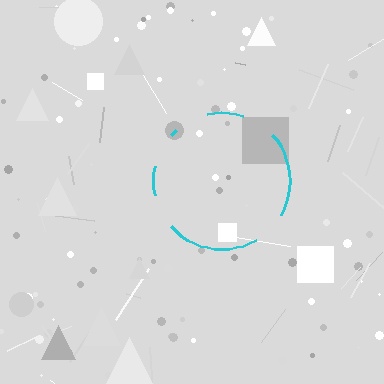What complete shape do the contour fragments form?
The contour fragments form a circle.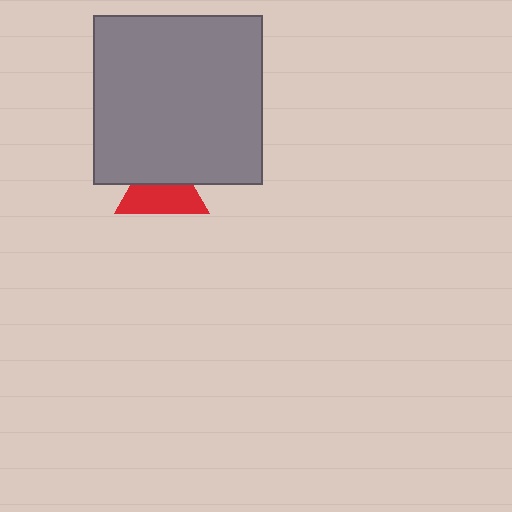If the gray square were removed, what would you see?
You would see the complete red triangle.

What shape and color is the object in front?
The object in front is a gray square.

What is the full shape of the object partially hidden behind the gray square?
The partially hidden object is a red triangle.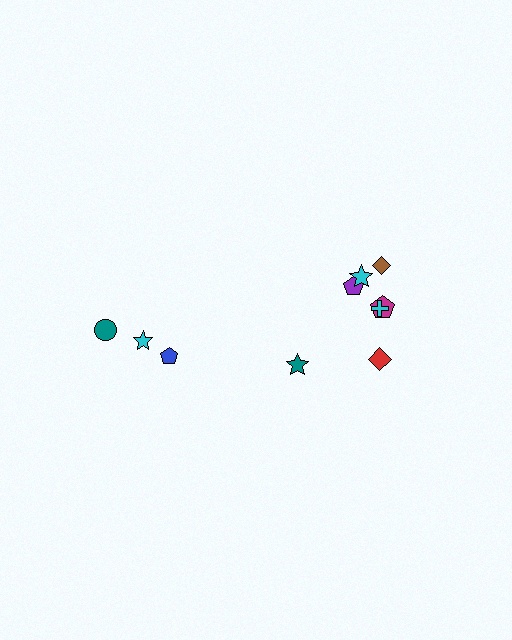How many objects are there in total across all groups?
There are 10 objects.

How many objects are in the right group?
There are 7 objects.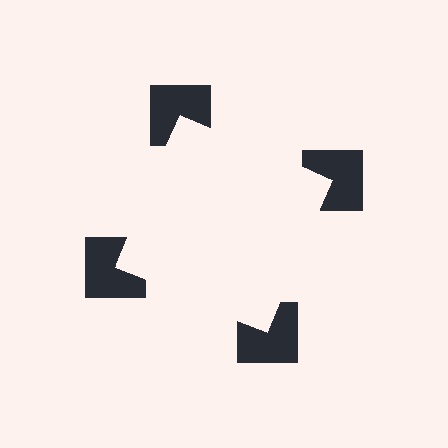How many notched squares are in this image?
There are 4 — one at each vertex of the illusory square.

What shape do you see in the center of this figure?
An illusory square — its edges are inferred from the aligned wedge cuts in the notched squares, not physically drawn.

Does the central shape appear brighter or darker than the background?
It typically appears slightly brighter than the background, even though no actual brightness change is drawn.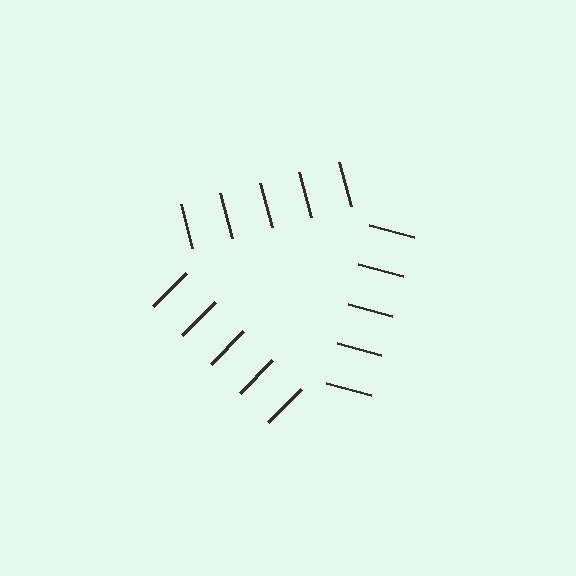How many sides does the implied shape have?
3 sides — the line-ends trace a triangle.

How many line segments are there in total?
15 — 5 along each of the 3 edges.